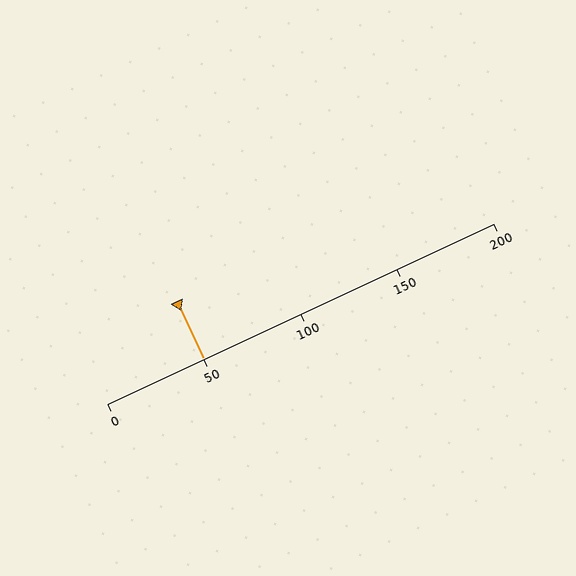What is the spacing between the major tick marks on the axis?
The major ticks are spaced 50 apart.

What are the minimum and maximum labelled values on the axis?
The axis runs from 0 to 200.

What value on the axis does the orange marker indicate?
The marker indicates approximately 50.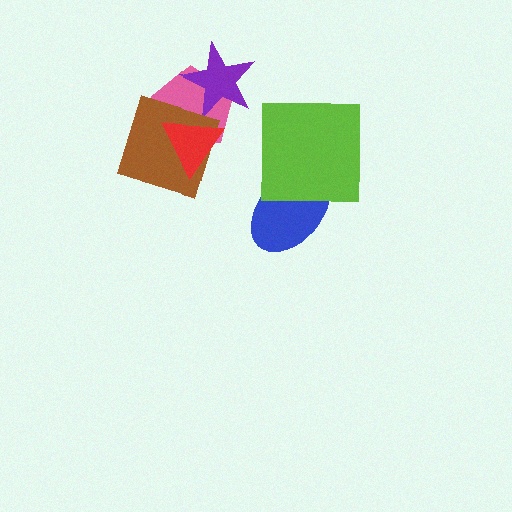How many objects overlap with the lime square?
1 object overlaps with the lime square.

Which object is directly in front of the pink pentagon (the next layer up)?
The purple star is directly in front of the pink pentagon.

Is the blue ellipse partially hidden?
Yes, it is partially covered by another shape.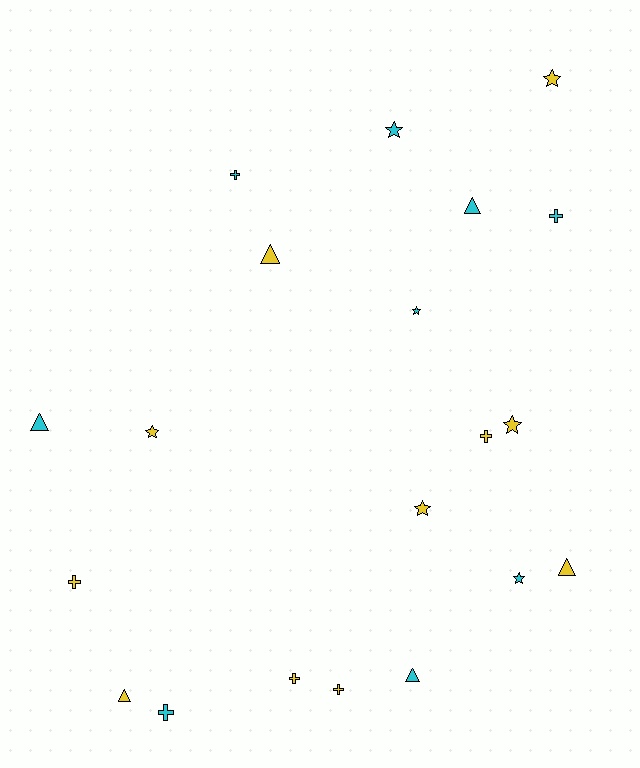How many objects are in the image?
There are 20 objects.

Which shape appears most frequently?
Star, with 7 objects.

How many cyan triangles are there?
There are 3 cyan triangles.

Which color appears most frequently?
Yellow, with 11 objects.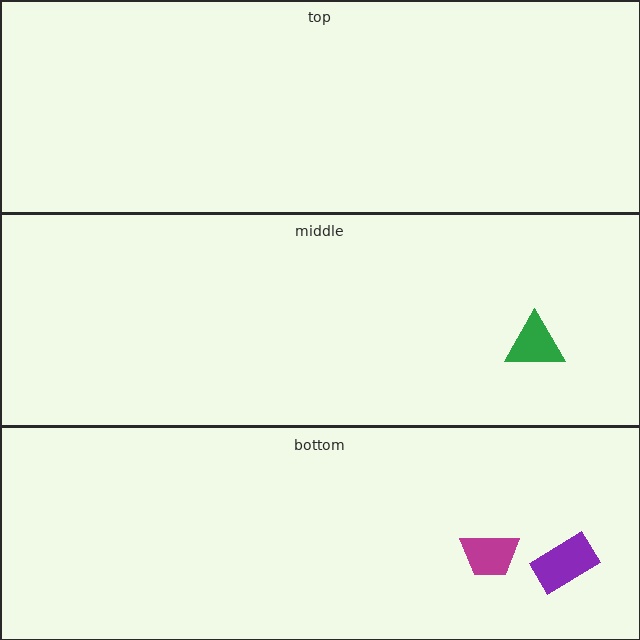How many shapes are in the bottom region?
2.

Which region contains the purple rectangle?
The bottom region.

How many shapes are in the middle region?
1.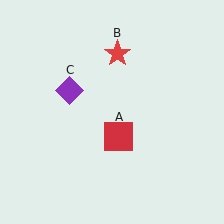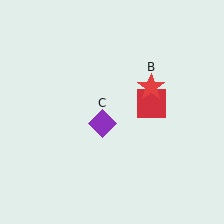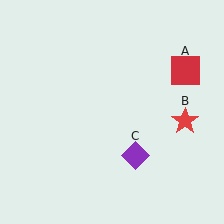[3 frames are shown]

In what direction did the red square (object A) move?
The red square (object A) moved up and to the right.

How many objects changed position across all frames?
3 objects changed position: red square (object A), red star (object B), purple diamond (object C).